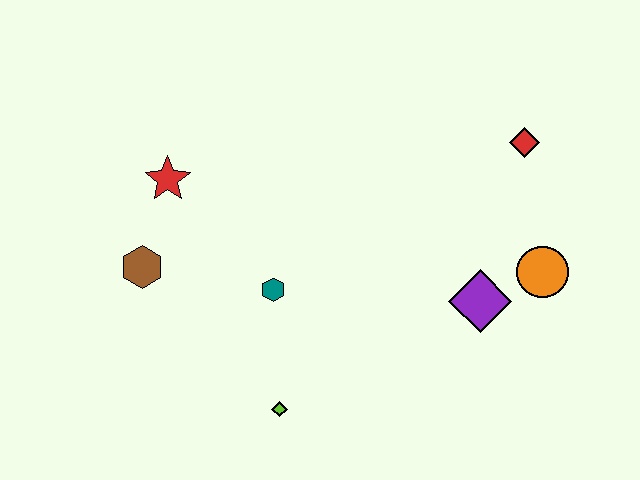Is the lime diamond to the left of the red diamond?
Yes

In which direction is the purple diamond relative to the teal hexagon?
The purple diamond is to the right of the teal hexagon.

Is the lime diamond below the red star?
Yes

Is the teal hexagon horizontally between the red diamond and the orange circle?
No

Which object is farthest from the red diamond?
The brown hexagon is farthest from the red diamond.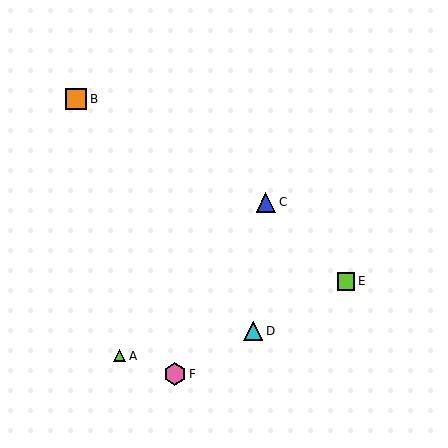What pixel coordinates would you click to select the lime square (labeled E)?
Click at (346, 281) to select the lime square E.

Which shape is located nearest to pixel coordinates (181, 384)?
The pink hexagon (labeled F) at (175, 374) is nearest to that location.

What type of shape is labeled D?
Shape D is a cyan triangle.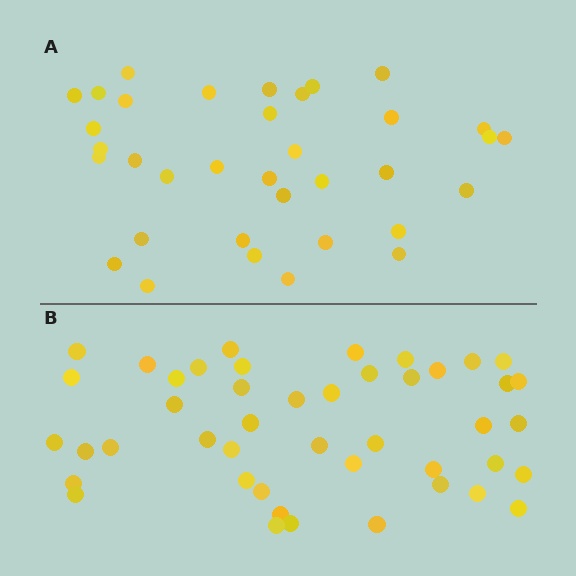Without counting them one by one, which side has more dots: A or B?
Region B (the bottom region) has more dots.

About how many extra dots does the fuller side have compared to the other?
Region B has roughly 10 or so more dots than region A.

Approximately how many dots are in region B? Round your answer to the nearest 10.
About 40 dots. (The exact count is 45, which rounds to 40.)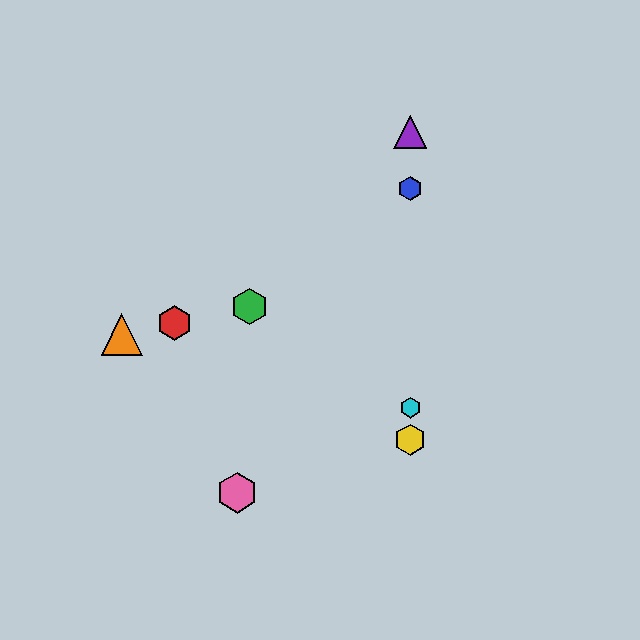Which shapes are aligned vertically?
The blue hexagon, the yellow hexagon, the purple triangle, the cyan hexagon are aligned vertically.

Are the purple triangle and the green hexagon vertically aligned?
No, the purple triangle is at x≈410 and the green hexagon is at x≈250.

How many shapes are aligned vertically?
4 shapes (the blue hexagon, the yellow hexagon, the purple triangle, the cyan hexagon) are aligned vertically.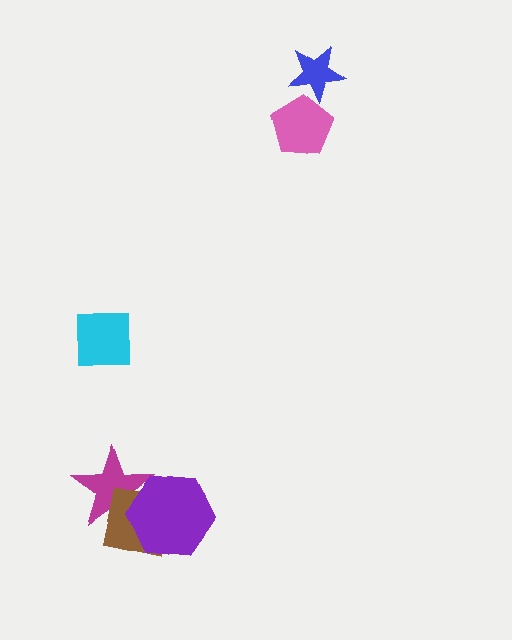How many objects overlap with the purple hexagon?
2 objects overlap with the purple hexagon.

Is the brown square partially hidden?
Yes, it is partially covered by another shape.